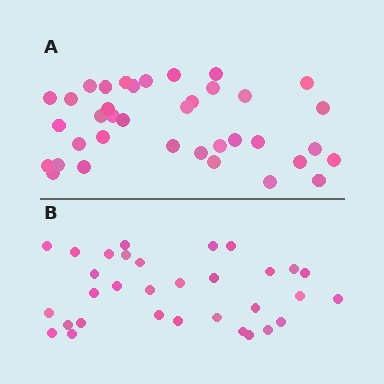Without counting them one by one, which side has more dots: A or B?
Region A (the top region) has more dots.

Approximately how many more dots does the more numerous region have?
Region A has about 5 more dots than region B.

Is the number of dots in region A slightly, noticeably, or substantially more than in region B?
Region A has only slightly more — the two regions are fairly close. The ratio is roughly 1.2 to 1.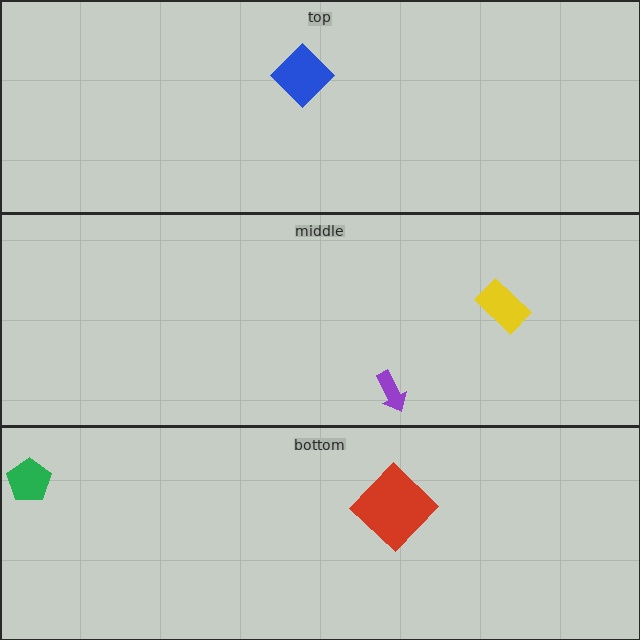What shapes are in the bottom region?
The green pentagon, the red diamond.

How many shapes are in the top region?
1.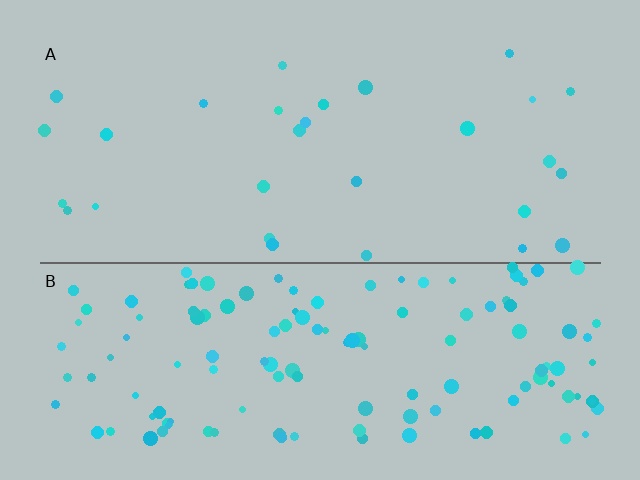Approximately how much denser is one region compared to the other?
Approximately 4.8× — region B over region A.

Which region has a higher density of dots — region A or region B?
B (the bottom).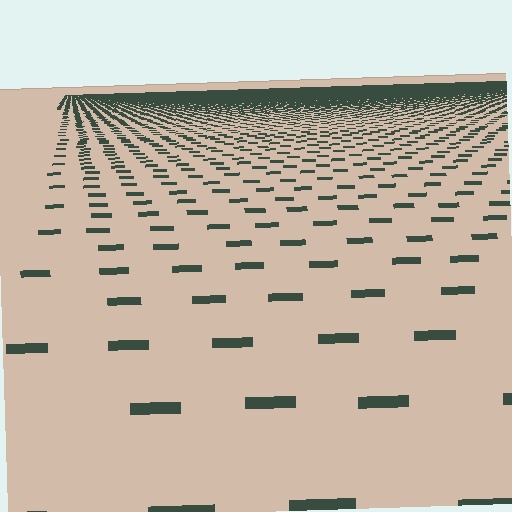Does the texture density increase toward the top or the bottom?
Density increases toward the top.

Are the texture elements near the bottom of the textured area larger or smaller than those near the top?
Larger. Near the bottom, elements are closer to the viewer and appear at a bigger on-screen size.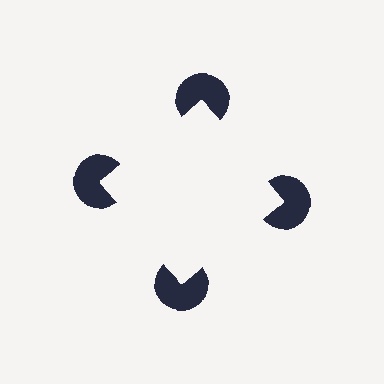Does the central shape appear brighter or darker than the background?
It typically appears slightly brighter than the background, even though no actual brightness change is drawn.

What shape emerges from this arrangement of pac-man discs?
An illusory square — its edges are inferred from the aligned wedge cuts in the pac-man discs, not physically drawn.